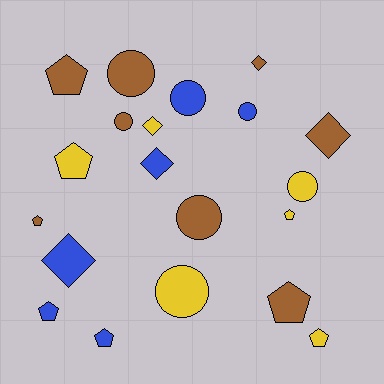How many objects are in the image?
There are 20 objects.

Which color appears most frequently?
Brown, with 8 objects.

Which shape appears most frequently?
Pentagon, with 8 objects.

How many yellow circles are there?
There are 2 yellow circles.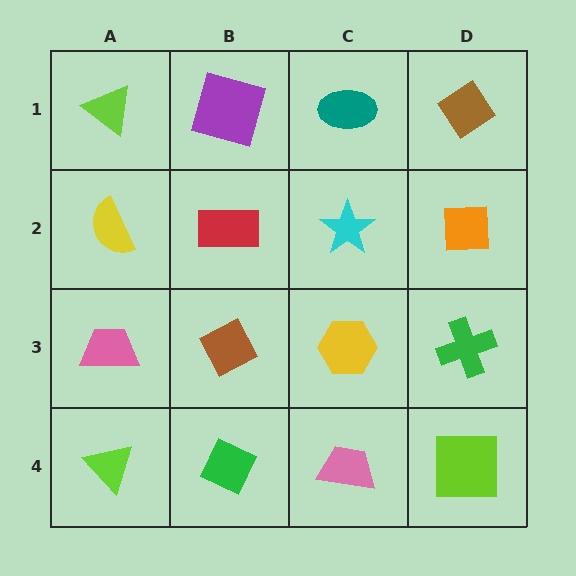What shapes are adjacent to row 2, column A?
A lime triangle (row 1, column A), a pink trapezoid (row 3, column A), a red rectangle (row 2, column B).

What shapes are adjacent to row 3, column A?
A yellow semicircle (row 2, column A), a lime triangle (row 4, column A), a brown diamond (row 3, column B).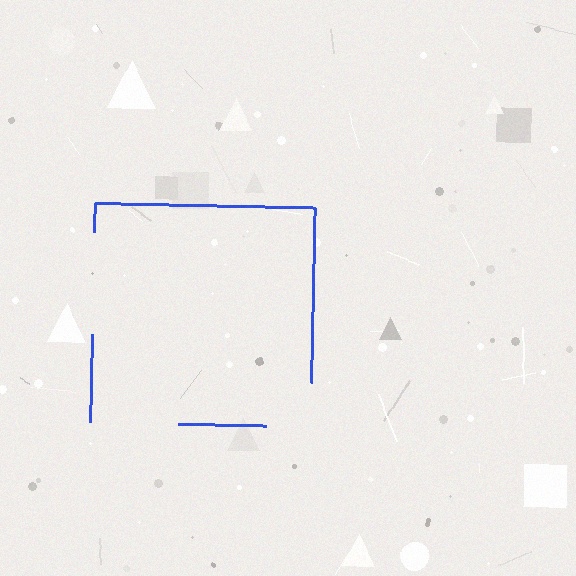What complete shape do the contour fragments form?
The contour fragments form a square.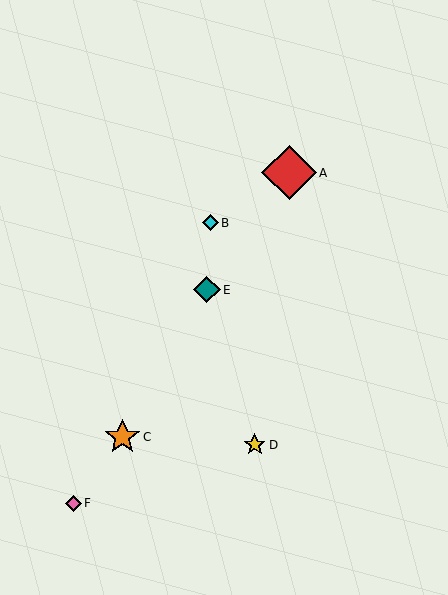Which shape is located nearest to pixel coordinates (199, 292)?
The teal diamond (labeled E) at (207, 290) is nearest to that location.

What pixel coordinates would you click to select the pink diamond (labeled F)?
Click at (73, 503) to select the pink diamond F.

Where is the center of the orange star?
The center of the orange star is at (122, 437).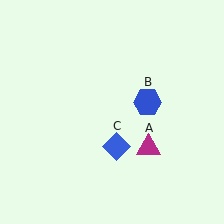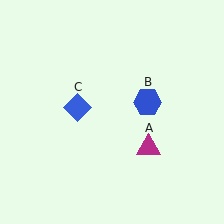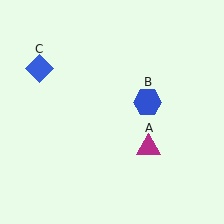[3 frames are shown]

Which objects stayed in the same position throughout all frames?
Magenta triangle (object A) and blue hexagon (object B) remained stationary.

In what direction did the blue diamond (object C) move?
The blue diamond (object C) moved up and to the left.